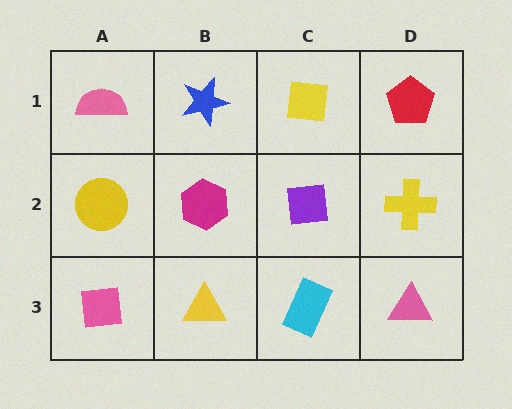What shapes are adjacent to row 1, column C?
A purple square (row 2, column C), a blue star (row 1, column B), a red pentagon (row 1, column D).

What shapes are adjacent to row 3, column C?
A purple square (row 2, column C), a yellow triangle (row 3, column B), a pink triangle (row 3, column D).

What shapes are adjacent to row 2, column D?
A red pentagon (row 1, column D), a pink triangle (row 3, column D), a purple square (row 2, column C).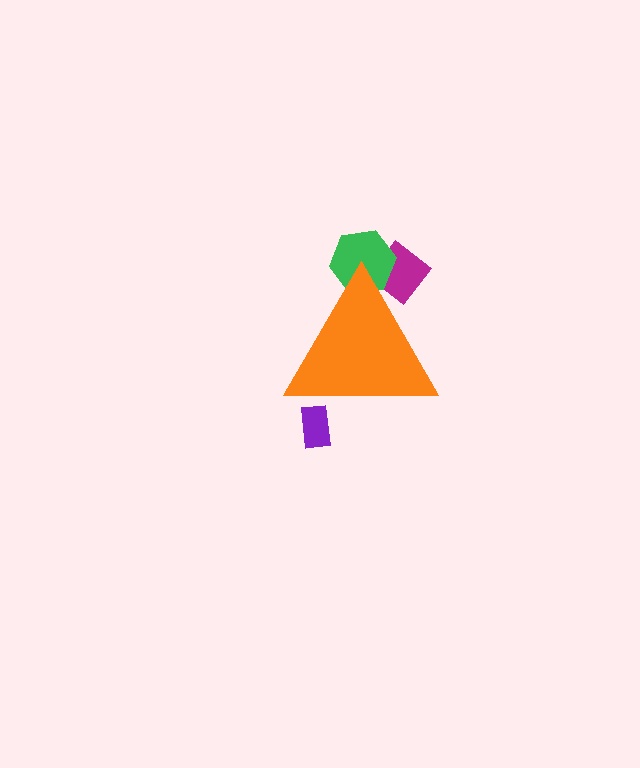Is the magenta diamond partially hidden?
Yes, the magenta diamond is partially hidden behind the orange triangle.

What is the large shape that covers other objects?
An orange triangle.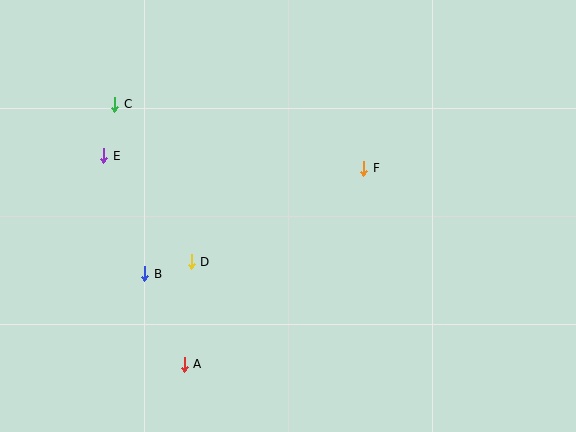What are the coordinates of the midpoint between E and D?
The midpoint between E and D is at (148, 209).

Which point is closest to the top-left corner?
Point C is closest to the top-left corner.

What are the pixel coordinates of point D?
Point D is at (191, 262).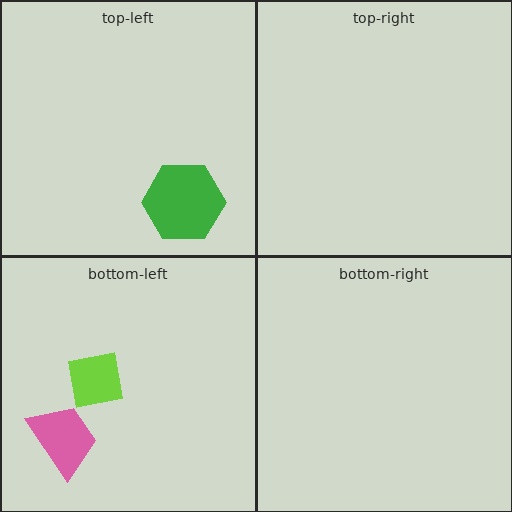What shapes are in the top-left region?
The green hexagon.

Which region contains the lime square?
The bottom-left region.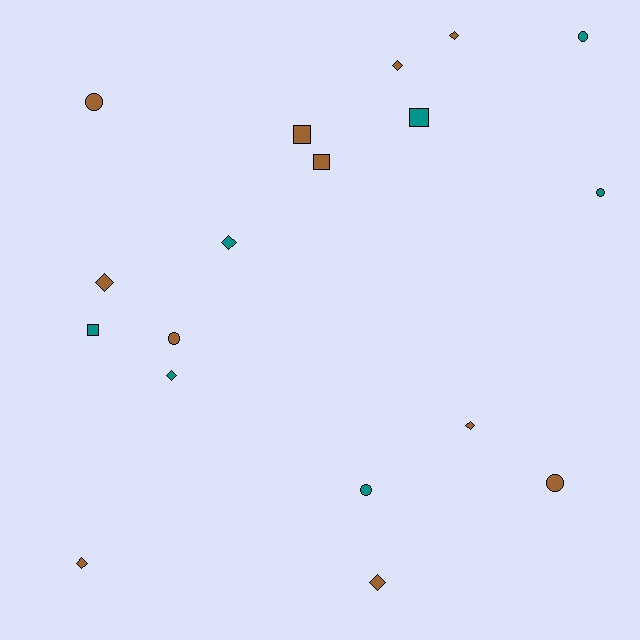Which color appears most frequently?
Brown, with 11 objects.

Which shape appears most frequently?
Diamond, with 8 objects.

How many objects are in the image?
There are 18 objects.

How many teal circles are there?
There are 3 teal circles.